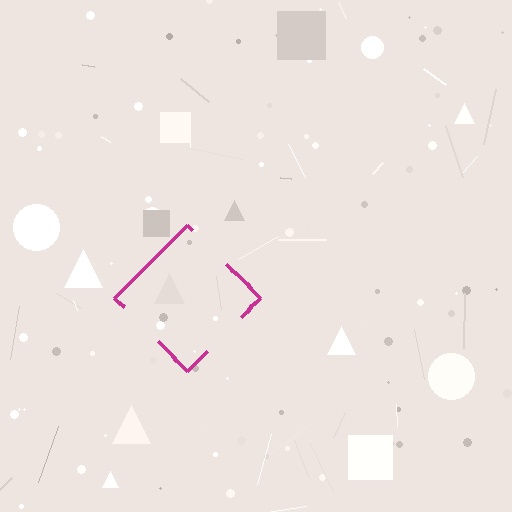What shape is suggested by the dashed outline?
The dashed outline suggests a diamond.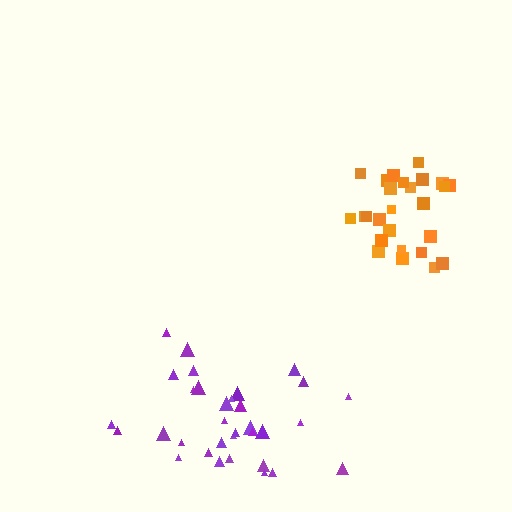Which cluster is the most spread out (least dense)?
Purple.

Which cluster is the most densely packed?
Orange.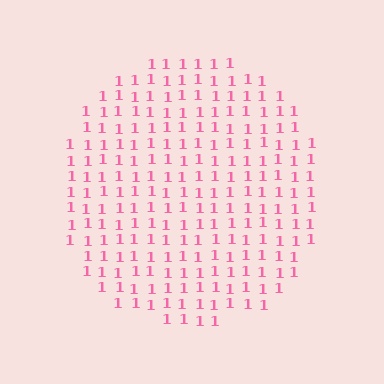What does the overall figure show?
The overall figure shows a circle.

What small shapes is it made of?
It is made of small digit 1's.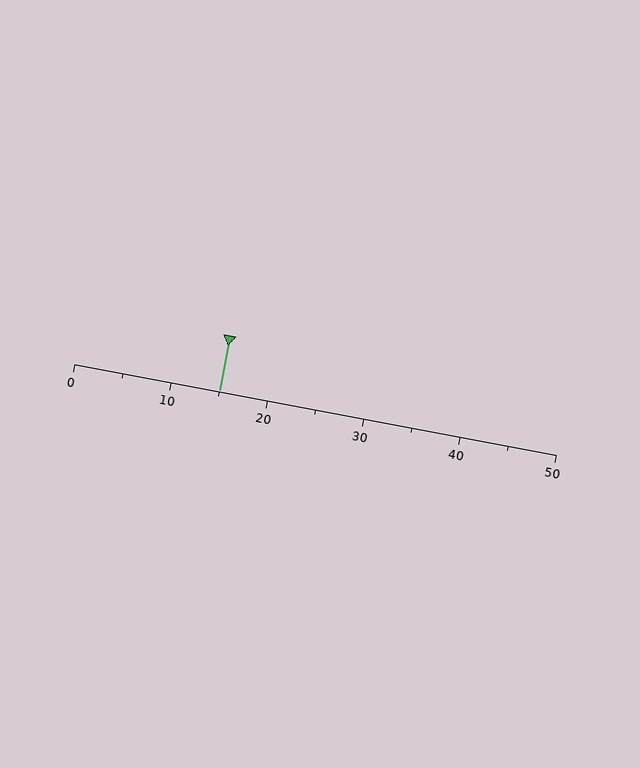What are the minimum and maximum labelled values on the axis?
The axis runs from 0 to 50.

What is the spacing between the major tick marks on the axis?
The major ticks are spaced 10 apart.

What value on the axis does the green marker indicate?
The marker indicates approximately 15.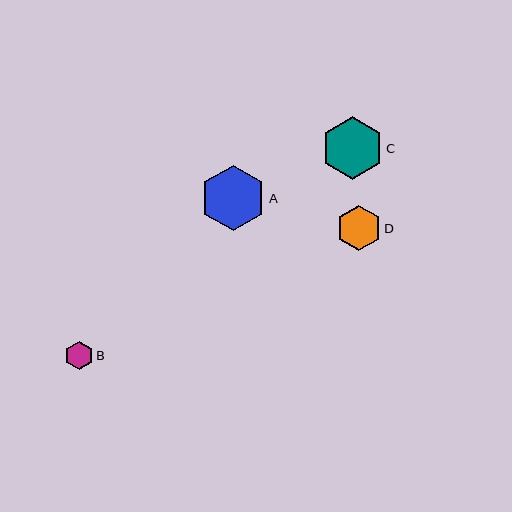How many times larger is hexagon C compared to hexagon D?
Hexagon C is approximately 1.4 times the size of hexagon D.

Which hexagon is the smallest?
Hexagon B is the smallest with a size of approximately 28 pixels.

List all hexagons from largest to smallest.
From largest to smallest: A, C, D, B.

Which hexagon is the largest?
Hexagon A is the largest with a size of approximately 66 pixels.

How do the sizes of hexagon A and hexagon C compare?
Hexagon A and hexagon C are approximately the same size.